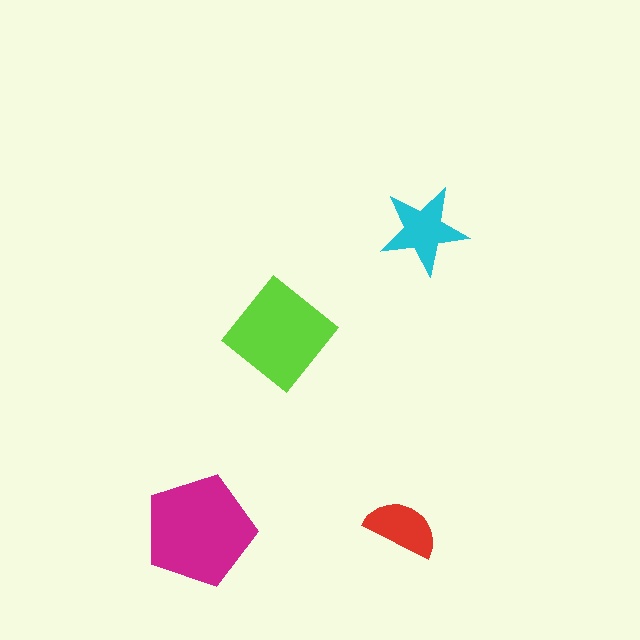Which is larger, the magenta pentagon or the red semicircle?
The magenta pentagon.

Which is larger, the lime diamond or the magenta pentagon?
The magenta pentagon.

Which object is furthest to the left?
The magenta pentagon is leftmost.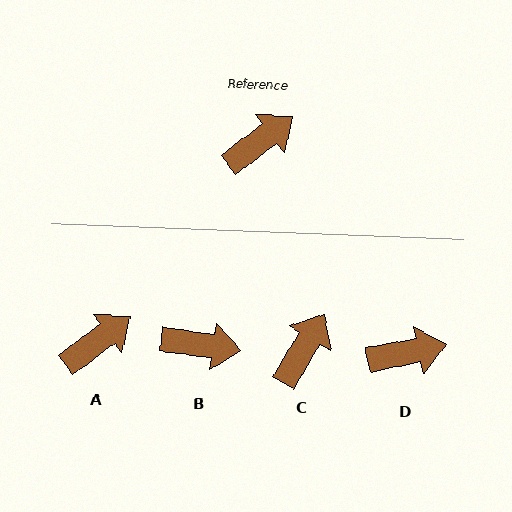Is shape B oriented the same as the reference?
No, it is off by about 45 degrees.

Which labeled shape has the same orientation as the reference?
A.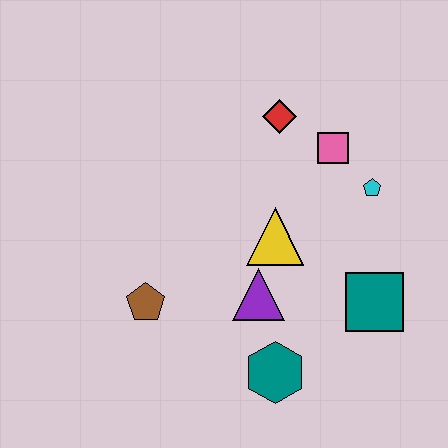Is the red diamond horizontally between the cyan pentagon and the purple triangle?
Yes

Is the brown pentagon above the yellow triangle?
No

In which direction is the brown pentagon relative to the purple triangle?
The brown pentagon is to the left of the purple triangle.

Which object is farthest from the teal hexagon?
The red diamond is farthest from the teal hexagon.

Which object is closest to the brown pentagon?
The purple triangle is closest to the brown pentagon.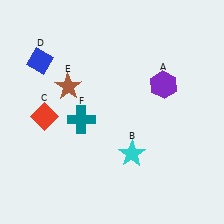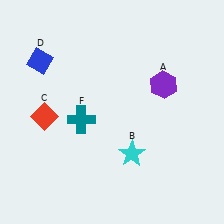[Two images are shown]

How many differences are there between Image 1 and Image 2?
There is 1 difference between the two images.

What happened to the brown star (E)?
The brown star (E) was removed in Image 2. It was in the top-left area of Image 1.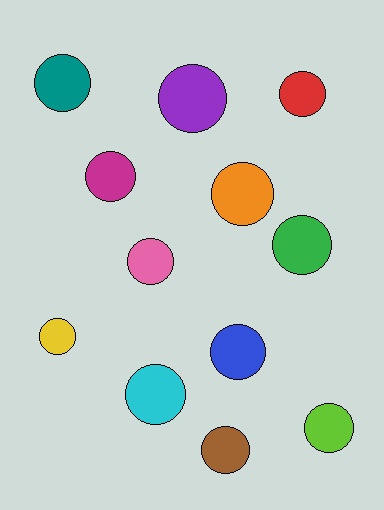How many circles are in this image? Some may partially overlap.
There are 12 circles.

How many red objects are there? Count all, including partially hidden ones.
There is 1 red object.